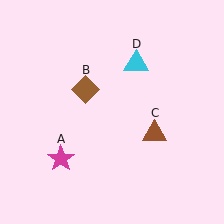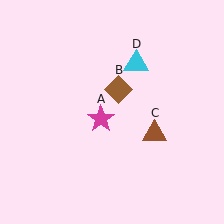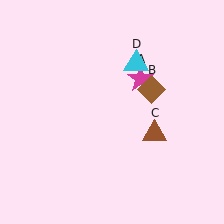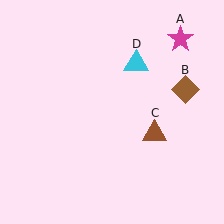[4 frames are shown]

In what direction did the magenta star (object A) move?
The magenta star (object A) moved up and to the right.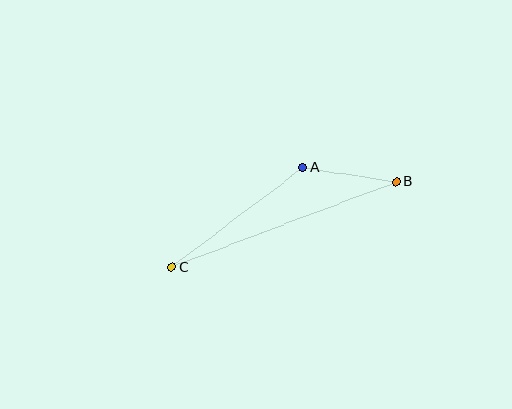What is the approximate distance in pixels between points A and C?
The distance between A and C is approximately 165 pixels.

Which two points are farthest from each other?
Points B and C are farthest from each other.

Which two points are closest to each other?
Points A and B are closest to each other.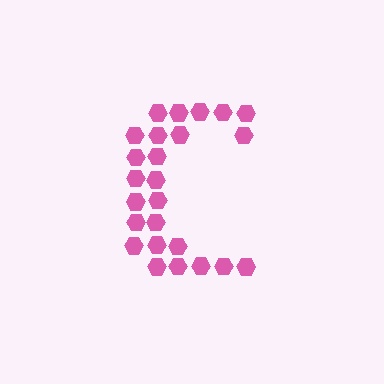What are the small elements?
The small elements are hexagons.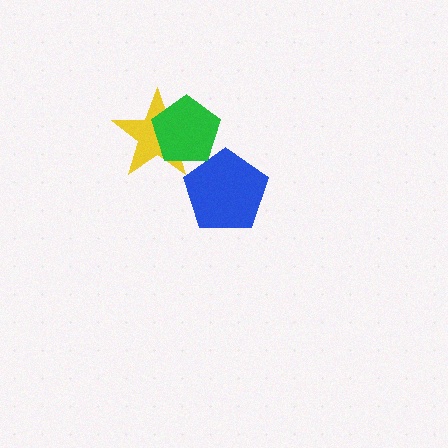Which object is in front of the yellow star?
The green pentagon is in front of the yellow star.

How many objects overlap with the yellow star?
1 object overlaps with the yellow star.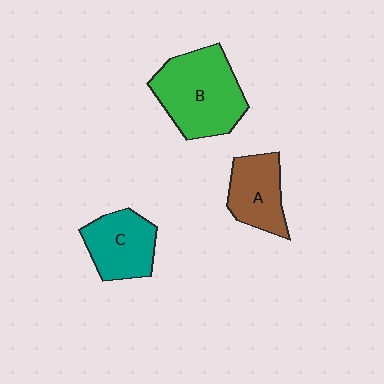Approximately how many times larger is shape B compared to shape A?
Approximately 1.7 times.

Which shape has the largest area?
Shape B (green).